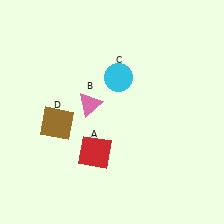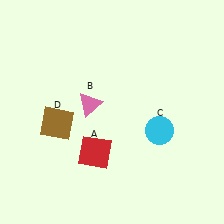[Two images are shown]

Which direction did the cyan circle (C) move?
The cyan circle (C) moved down.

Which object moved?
The cyan circle (C) moved down.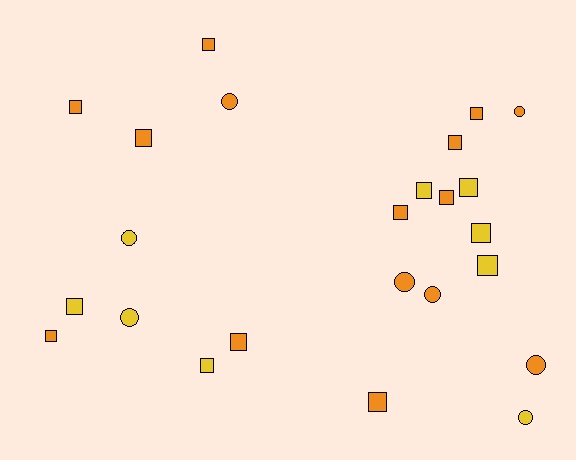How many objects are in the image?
There are 24 objects.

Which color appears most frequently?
Orange, with 15 objects.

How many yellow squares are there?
There are 6 yellow squares.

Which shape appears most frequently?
Square, with 16 objects.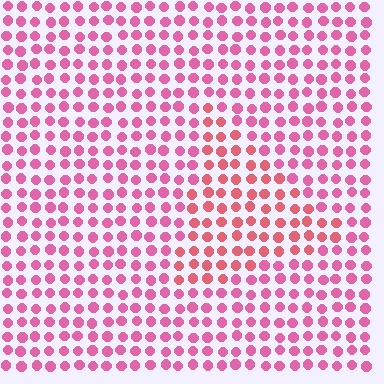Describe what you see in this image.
The image is filled with small pink elements in a uniform arrangement. A triangle-shaped region is visible where the elements are tinted to a slightly different hue, forming a subtle color boundary.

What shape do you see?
I see a triangle.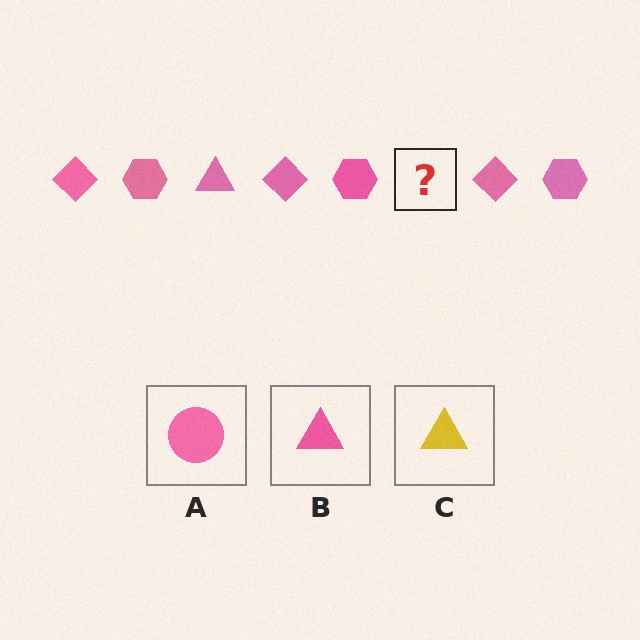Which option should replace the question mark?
Option B.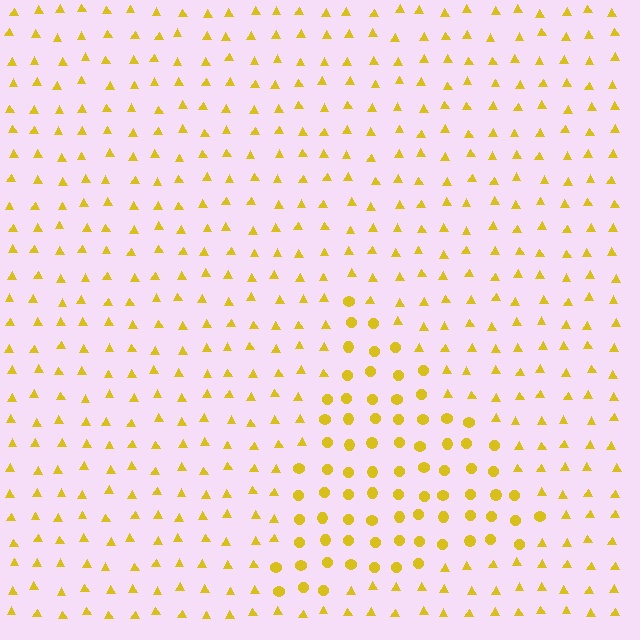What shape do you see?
I see a triangle.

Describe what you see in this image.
The image is filled with small yellow elements arranged in a uniform grid. A triangle-shaped region contains circles, while the surrounding area contains triangles. The boundary is defined purely by the change in element shape.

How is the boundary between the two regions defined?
The boundary is defined by a change in element shape: circles inside vs. triangles outside. All elements share the same color and spacing.